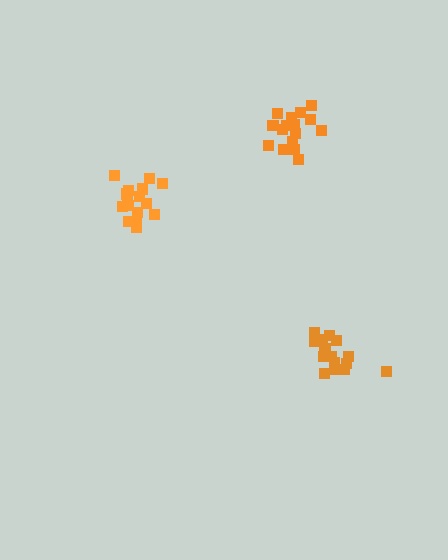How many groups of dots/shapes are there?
There are 3 groups.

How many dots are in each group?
Group 1: 17 dots, Group 2: 16 dots, Group 3: 17 dots (50 total).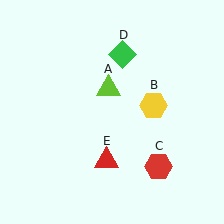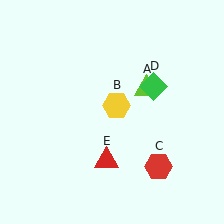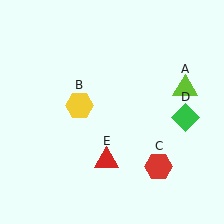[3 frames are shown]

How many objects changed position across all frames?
3 objects changed position: lime triangle (object A), yellow hexagon (object B), green diamond (object D).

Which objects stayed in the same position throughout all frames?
Red hexagon (object C) and red triangle (object E) remained stationary.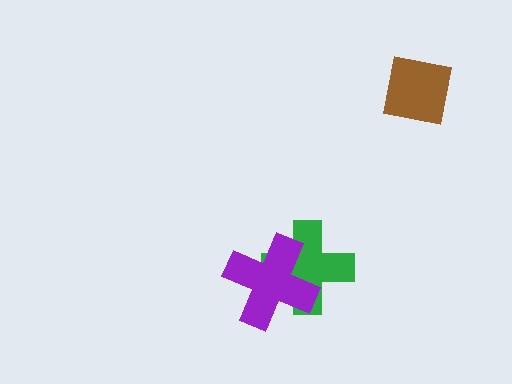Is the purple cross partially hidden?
No, no other shape covers it.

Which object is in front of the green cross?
The purple cross is in front of the green cross.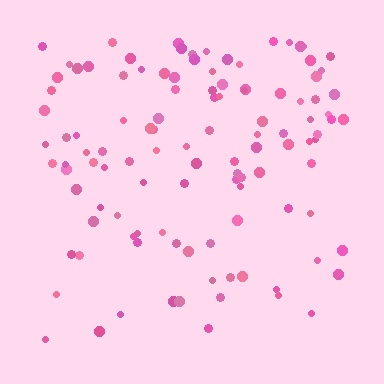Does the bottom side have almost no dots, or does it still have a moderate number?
Still a moderate number, just noticeably fewer than the top.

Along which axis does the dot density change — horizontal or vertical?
Vertical.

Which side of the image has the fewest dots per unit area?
The bottom.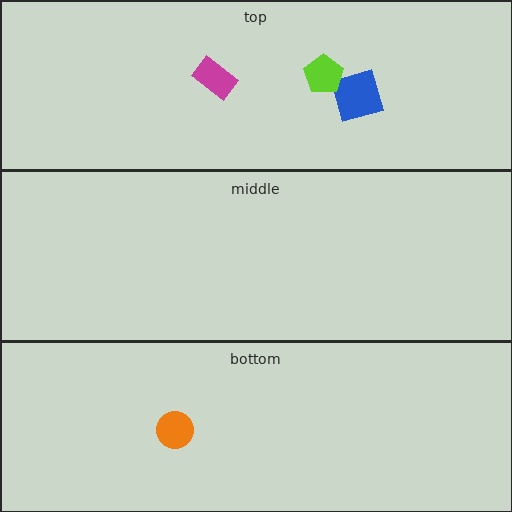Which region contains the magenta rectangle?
The top region.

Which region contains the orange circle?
The bottom region.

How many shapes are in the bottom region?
1.